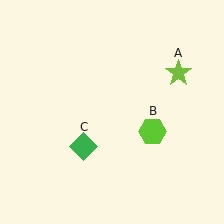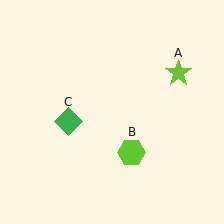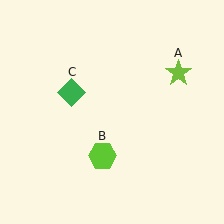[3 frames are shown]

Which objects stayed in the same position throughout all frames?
Lime star (object A) remained stationary.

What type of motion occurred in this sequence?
The lime hexagon (object B), green diamond (object C) rotated clockwise around the center of the scene.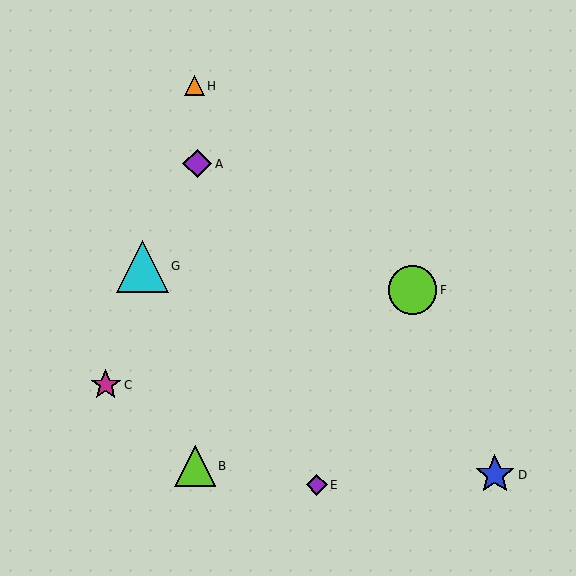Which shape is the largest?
The cyan triangle (labeled G) is the largest.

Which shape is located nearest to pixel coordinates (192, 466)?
The lime triangle (labeled B) at (195, 466) is nearest to that location.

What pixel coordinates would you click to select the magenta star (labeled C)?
Click at (106, 385) to select the magenta star C.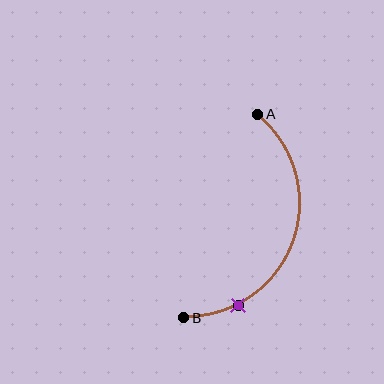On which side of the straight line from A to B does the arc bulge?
The arc bulges to the right of the straight line connecting A and B.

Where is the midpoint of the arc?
The arc midpoint is the point on the curve farthest from the straight line joining A and B. It sits to the right of that line.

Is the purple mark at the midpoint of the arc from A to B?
No. The purple mark lies on the arc but is closer to endpoint B. The arc midpoint would be at the point on the curve equidistant along the arc from both A and B.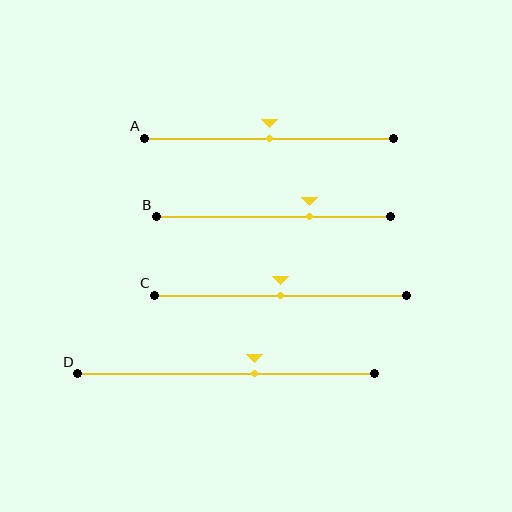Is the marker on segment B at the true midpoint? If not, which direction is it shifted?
No, the marker on segment B is shifted to the right by about 15% of the segment length.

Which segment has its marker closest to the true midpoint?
Segment A has its marker closest to the true midpoint.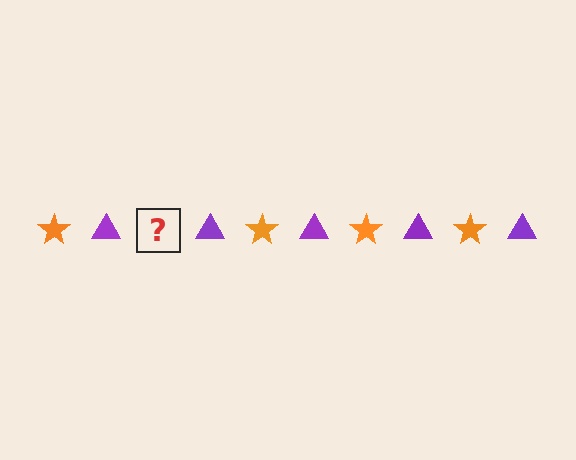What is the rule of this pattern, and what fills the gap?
The rule is that the pattern alternates between orange star and purple triangle. The gap should be filled with an orange star.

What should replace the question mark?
The question mark should be replaced with an orange star.